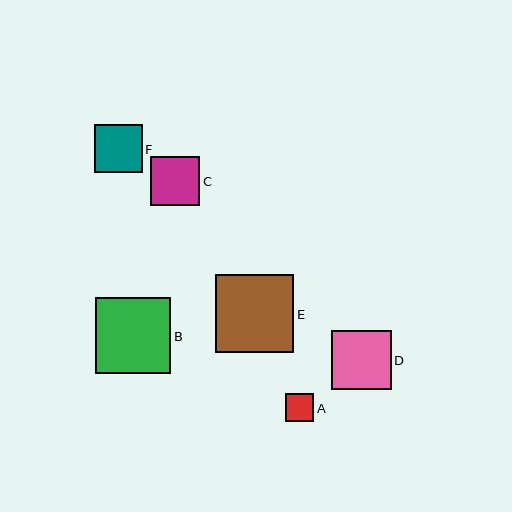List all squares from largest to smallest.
From largest to smallest: E, B, D, C, F, A.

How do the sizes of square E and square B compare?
Square E and square B are approximately the same size.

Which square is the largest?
Square E is the largest with a size of approximately 78 pixels.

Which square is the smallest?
Square A is the smallest with a size of approximately 28 pixels.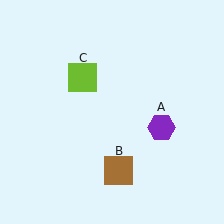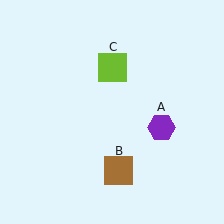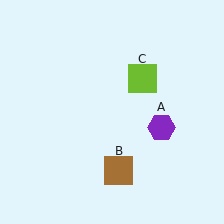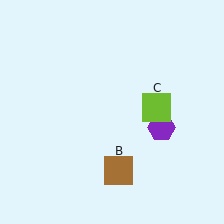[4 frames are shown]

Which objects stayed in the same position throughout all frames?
Purple hexagon (object A) and brown square (object B) remained stationary.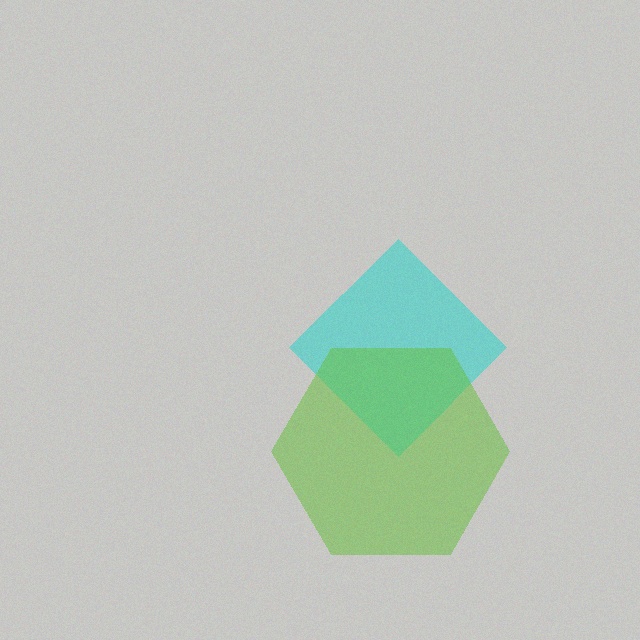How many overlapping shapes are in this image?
There are 2 overlapping shapes in the image.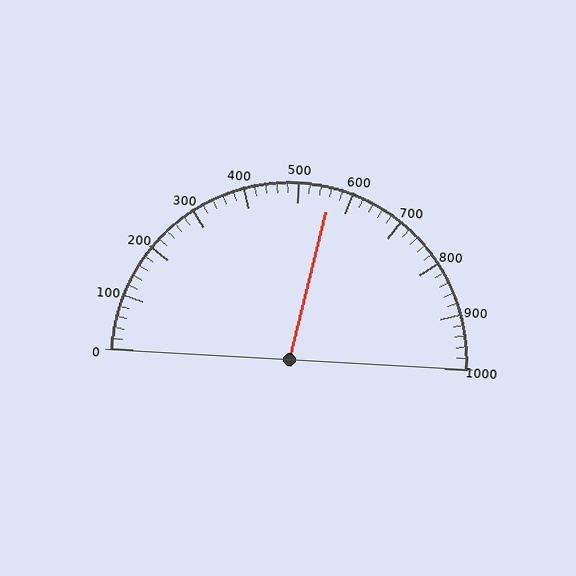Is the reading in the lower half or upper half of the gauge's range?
The reading is in the upper half of the range (0 to 1000).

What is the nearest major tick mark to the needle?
The nearest major tick mark is 600.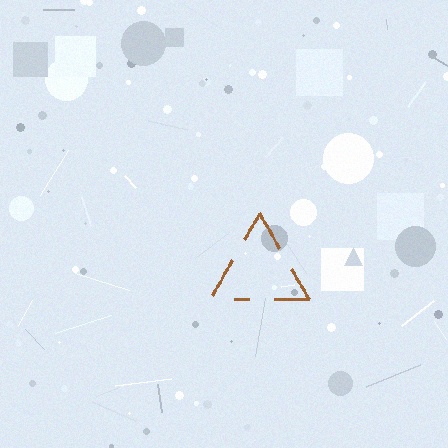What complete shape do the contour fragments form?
The contour fragments form a triangle.